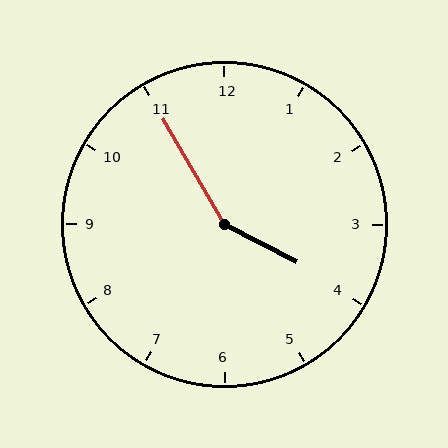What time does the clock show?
3:55.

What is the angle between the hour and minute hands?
Approximately 148 degrees.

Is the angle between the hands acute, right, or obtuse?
It is obtuse.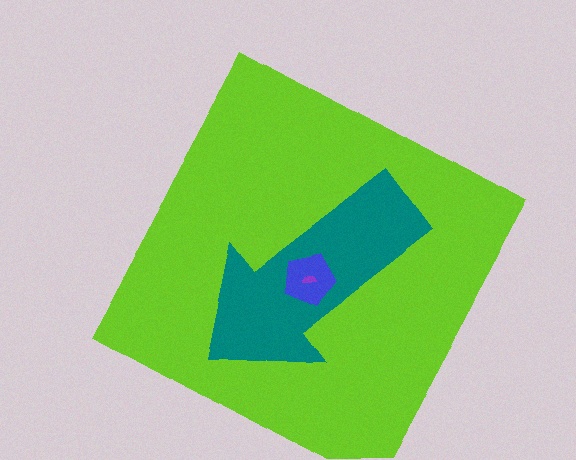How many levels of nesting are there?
4.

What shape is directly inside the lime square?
The teal arrow.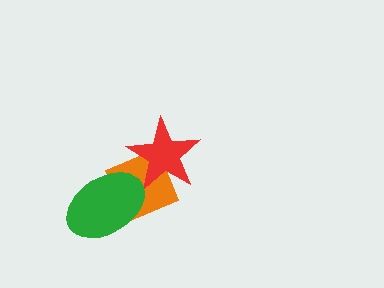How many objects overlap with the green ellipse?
1 object overlaps with the green ellipse.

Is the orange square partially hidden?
Yes, it is partially covered by another shape.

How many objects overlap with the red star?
1 object overlaps with the red star.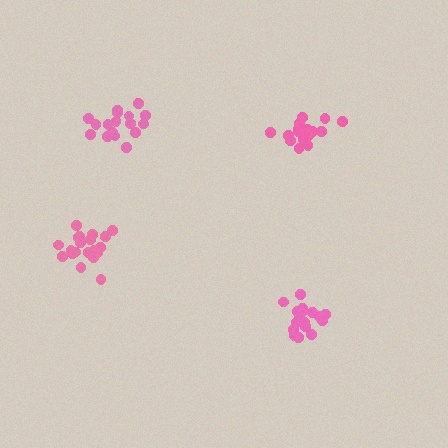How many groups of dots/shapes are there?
There are 4 groups.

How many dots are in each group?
Group 1: 20 dots, Group 2: 17 dots, Group 3: 18 dots, Group 4: 20 dots (75 total).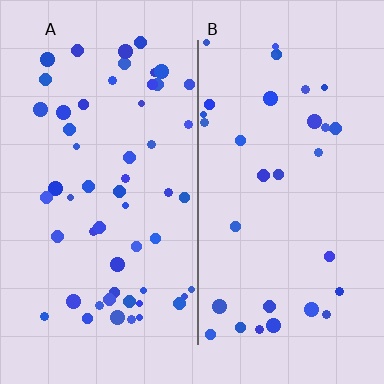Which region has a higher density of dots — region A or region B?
A (the left).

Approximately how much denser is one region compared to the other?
Approximately 1.7× — region A over region B.